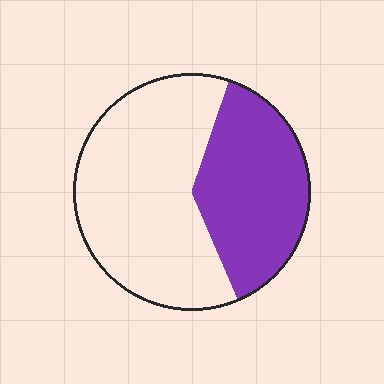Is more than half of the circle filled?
No.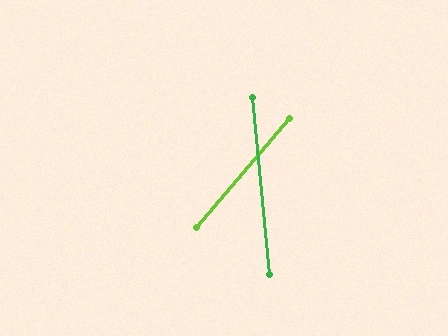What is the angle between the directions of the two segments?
Approximately 46 degrees.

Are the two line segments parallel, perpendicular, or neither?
Neither parallel nor perpendicular — they differ by about 46°.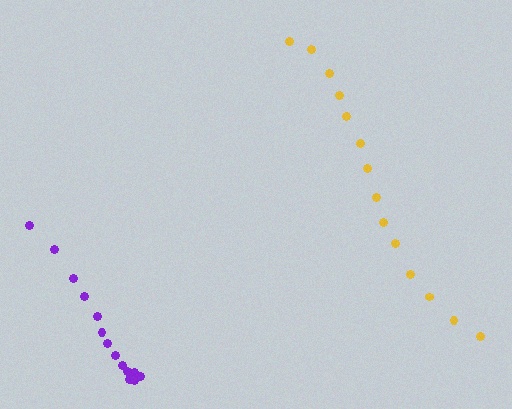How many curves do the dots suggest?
There are 2 distinct paths.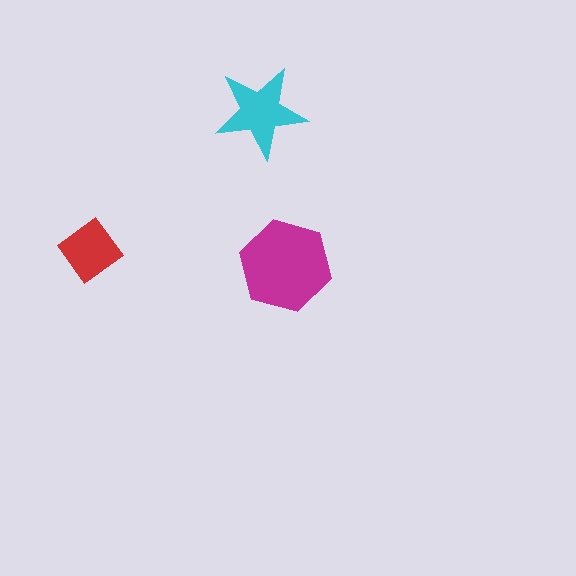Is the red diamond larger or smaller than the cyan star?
Smaller.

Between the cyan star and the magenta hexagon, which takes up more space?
The magenta hexagon.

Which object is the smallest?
The red diamond.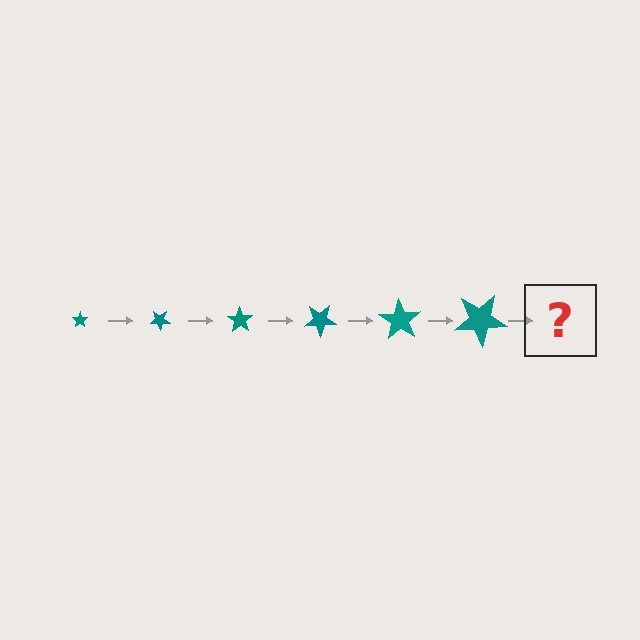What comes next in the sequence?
The next element should be a star, larger than the previous one and rotated 210 degrees from the start.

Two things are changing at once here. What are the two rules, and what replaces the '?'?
The two rules are that the star grows larger each step and it rotates 35 degrees each step. The '?' should be a star, larger than the previous one and rotated 210 degrees from the start.